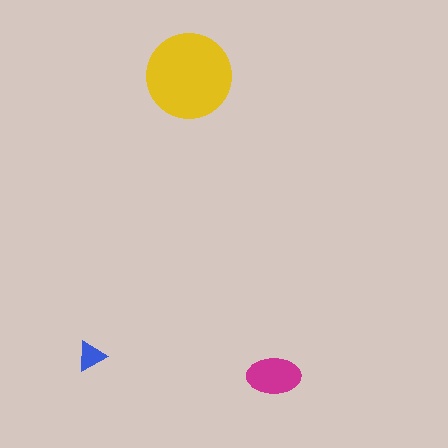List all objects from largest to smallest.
The yellow circle, the magenta ellipse, the blue triangle.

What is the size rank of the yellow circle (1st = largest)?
1st.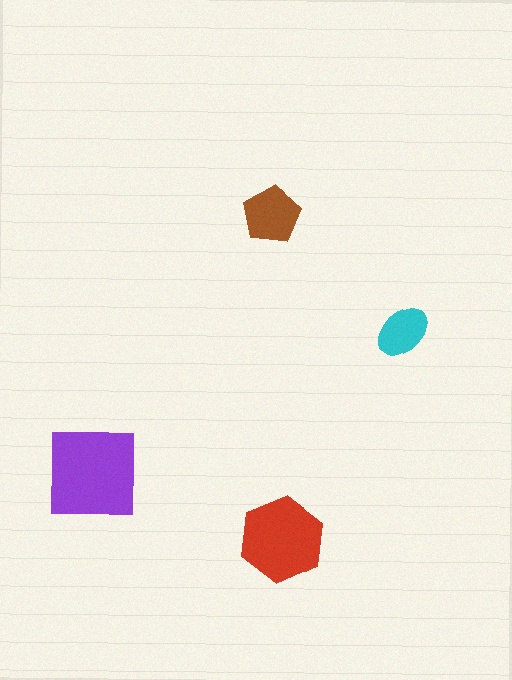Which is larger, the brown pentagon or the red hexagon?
The red hexagon.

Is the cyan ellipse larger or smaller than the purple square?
Smaller.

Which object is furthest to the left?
The purple square is leftmost.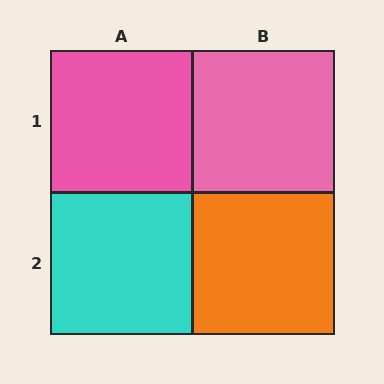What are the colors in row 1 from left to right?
Pink, pink.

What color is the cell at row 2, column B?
Orange.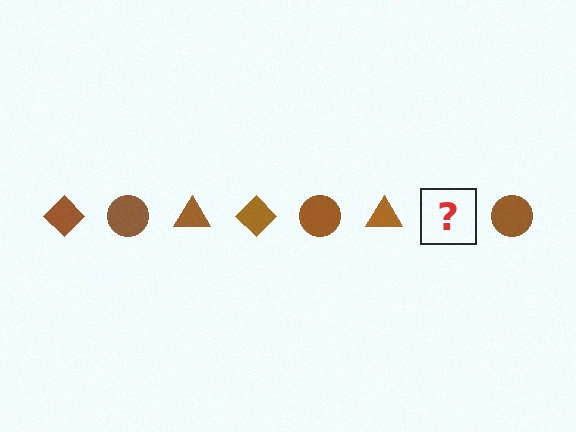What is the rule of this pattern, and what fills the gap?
The rule is that the pattern cycles through diamond, circle, triangle shapes in brown. The gap should be filled with a brown diamond.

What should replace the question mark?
The question mark should be replaced with a brown diamond.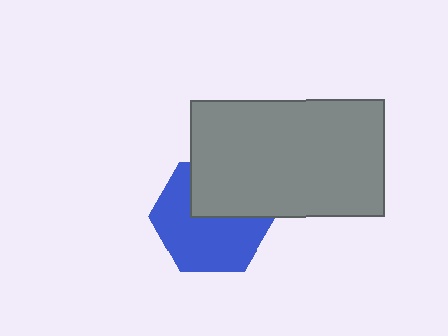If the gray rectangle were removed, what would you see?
You would see the complete blue hexagon.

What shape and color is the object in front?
The object in front is a gray rectangle.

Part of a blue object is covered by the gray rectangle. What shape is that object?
It is a hexagon.